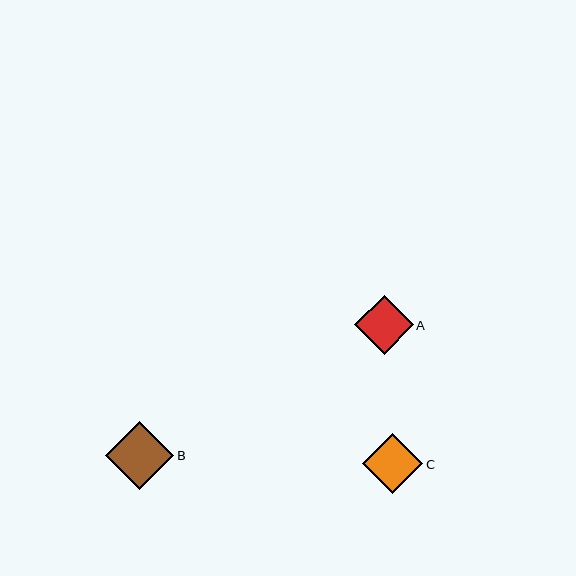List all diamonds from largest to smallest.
From largest to smallest: B, C, A.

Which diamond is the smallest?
Diamond A is the smallest with a size of approximately 58 pixels.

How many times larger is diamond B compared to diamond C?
Diamond B is approximately 1.1 times the size of diamond C.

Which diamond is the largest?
Diamond B is the largest with a size of approximately 68 pixels.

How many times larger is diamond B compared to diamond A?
Diamond B is approximately 1.2 times the size of diamond A.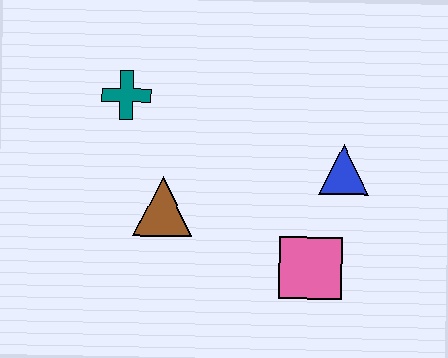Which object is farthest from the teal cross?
The pink square is farthest from the teal cross.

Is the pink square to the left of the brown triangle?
No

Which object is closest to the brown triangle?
The teal cross is closest to the brown triangle.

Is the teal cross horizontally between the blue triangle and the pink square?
No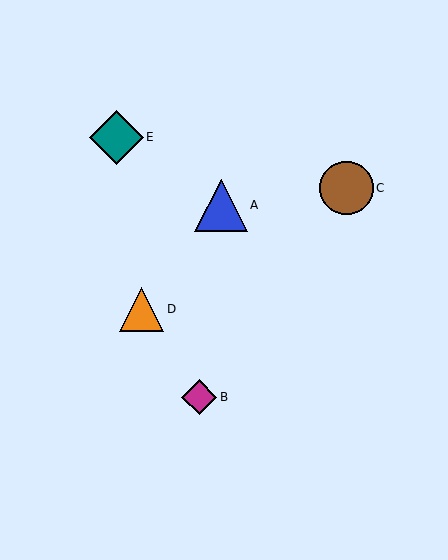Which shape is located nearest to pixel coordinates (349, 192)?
The brown circle (labeled C) at (347, 188) is nearest to that location.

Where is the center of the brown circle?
The center of the brown circle is at (347, 188).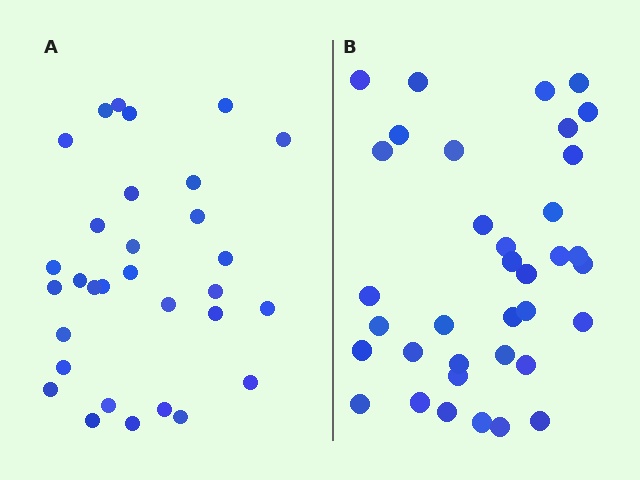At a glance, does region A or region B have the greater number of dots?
Region B (the right region) has more dots.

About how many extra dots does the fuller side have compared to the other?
Region B has about 5 more dots than region A.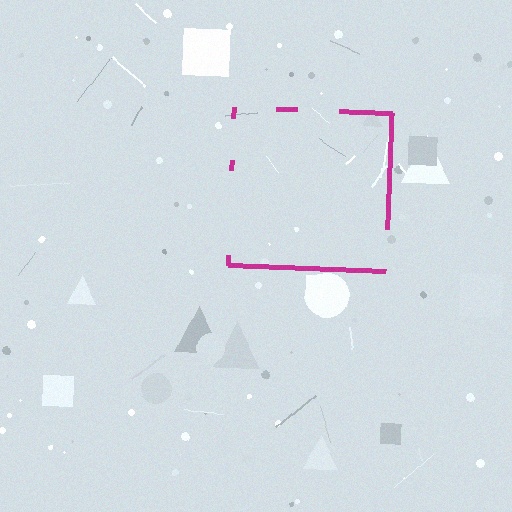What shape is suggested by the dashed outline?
The dashed outline suggests a square.